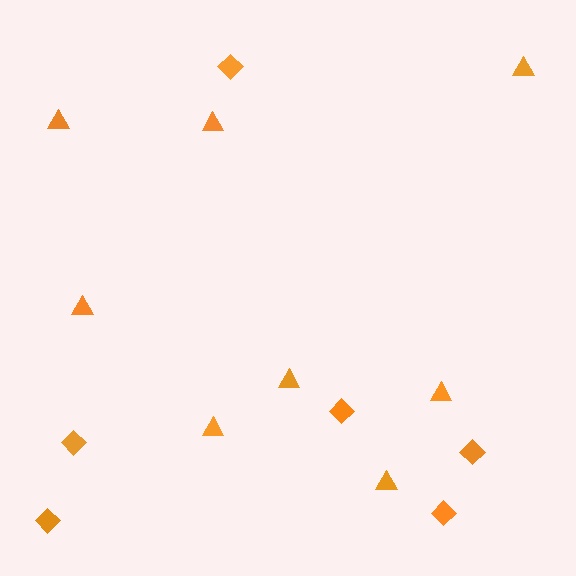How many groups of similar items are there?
There are 2 groups: one group of triangles (8) and one group of diamonds (6).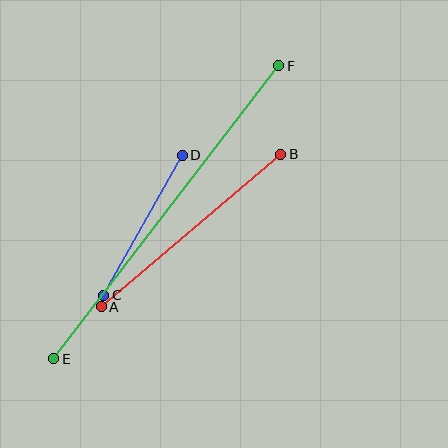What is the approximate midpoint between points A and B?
The midpoint is at approximately (191, 231) pixels.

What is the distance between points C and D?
The distance is approximately 161 pixels.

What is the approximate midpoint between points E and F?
The midpoint is at approximately (166, 212) pixels.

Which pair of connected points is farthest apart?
Points E and F are farthest apart.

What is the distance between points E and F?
The distance is approximately 370 pixels.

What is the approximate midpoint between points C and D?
The midpoint is at approximately (143, 225) pixels.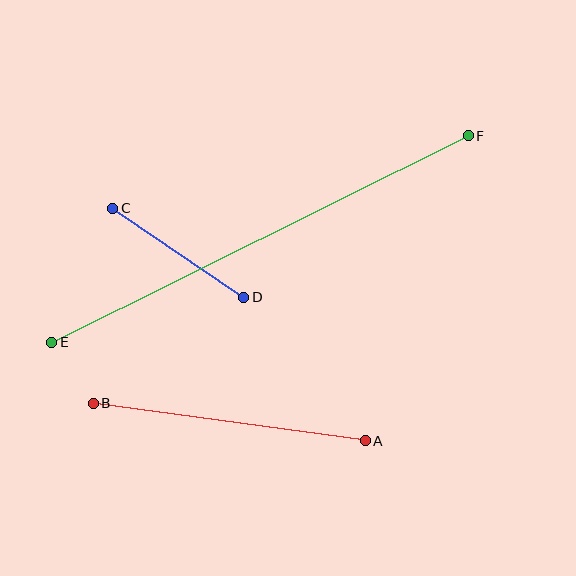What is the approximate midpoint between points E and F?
The midpoint is at approximately (260, 239) pixels.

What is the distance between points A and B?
The distance is approximately 275 pixels.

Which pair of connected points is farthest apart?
Points E and F are farthest apart.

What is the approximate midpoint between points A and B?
The midpoint is at approximately (229, 422) pixels.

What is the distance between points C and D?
The distance is approximately 159 pixels.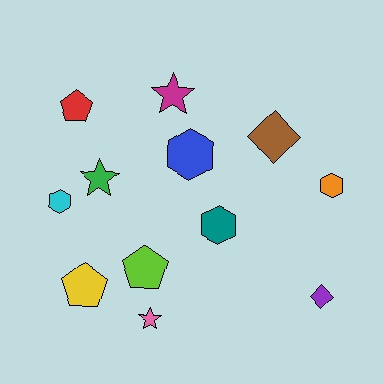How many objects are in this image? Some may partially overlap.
There are 12 objects.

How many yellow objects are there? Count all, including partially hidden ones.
There is 1 yellow object.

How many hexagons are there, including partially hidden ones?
There are 4 hexagons.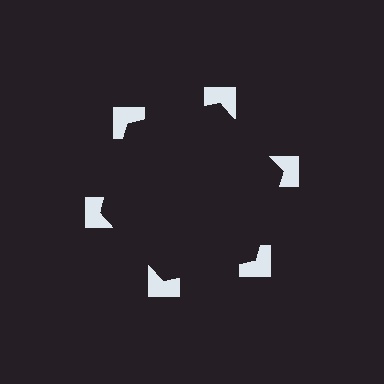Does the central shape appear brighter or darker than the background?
It typically appears slightly darker than the background, even though no actual brightness change is drawn.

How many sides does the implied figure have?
6 sides.